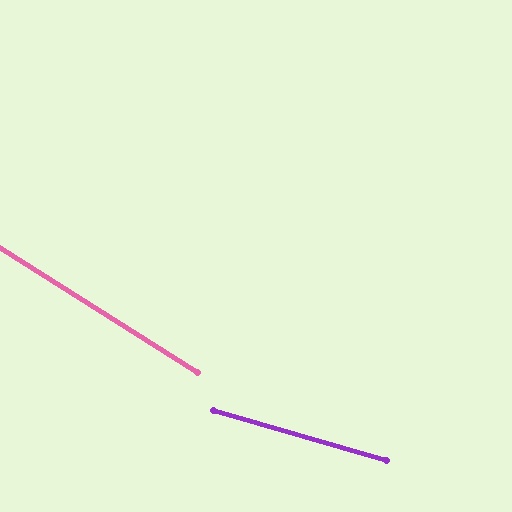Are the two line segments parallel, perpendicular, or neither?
Neither parallel nor perpendicular — they differ by about 16°.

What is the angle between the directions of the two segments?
Approximately 16 degrees.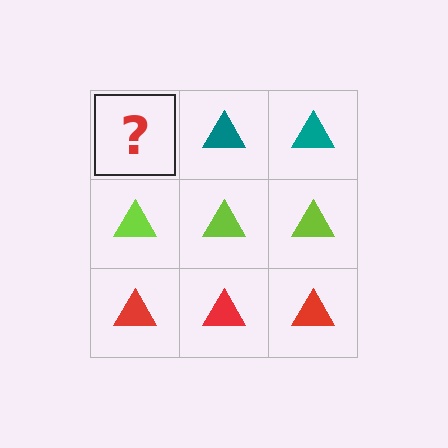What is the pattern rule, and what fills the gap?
The rule is that each row has a consistent color. The gap should be filled with a teal triangle.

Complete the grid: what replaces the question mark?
The question mark should be replaced with a teal triangle.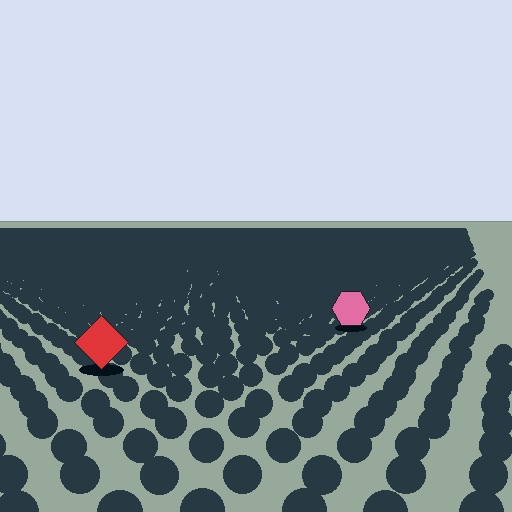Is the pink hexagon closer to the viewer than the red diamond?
No. The red diamond is closer — you can tell from the texture gradient: the ground texture is coarser near it.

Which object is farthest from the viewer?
The pink hexagon is farthest from the viewer. It appears smaller and the ground texture around it is denser.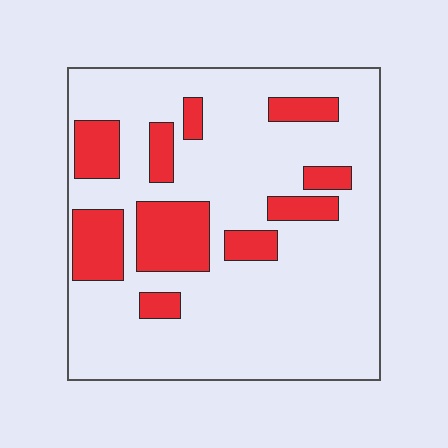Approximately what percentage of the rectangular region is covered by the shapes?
Approximately 20%.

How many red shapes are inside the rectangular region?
10.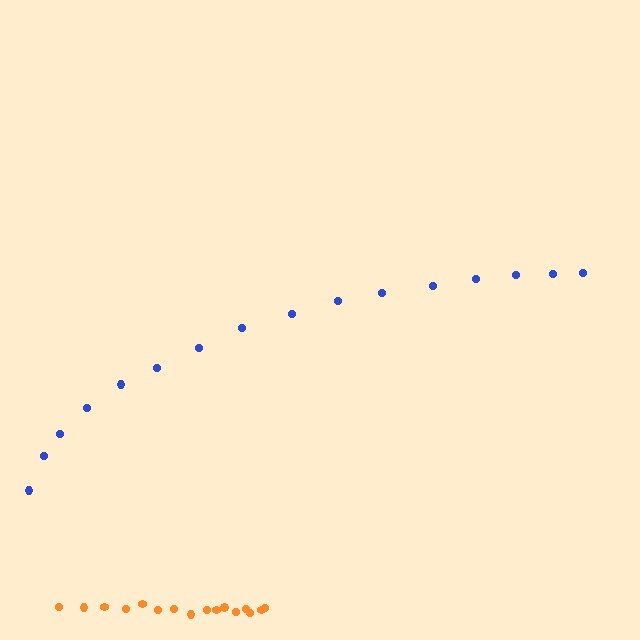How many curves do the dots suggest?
There are 2 distinct paths.